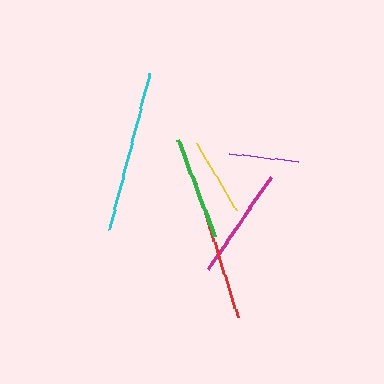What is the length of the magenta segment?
The magenta segment is approximately 111 pixels long.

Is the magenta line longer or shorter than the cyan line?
The cyan line is longer than the magenta line.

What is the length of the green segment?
The green segment is approximately 104 pixels long.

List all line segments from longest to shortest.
From longest to shortest: cyan, red, magenta, green, yellow, purple.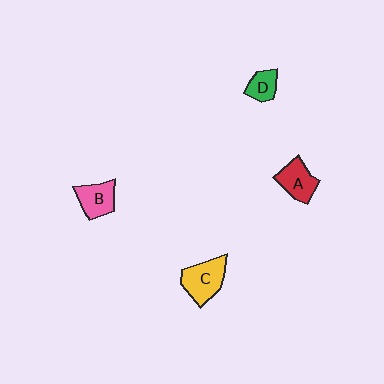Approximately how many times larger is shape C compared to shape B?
Approximately 1.3 times.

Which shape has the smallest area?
Shape D (green).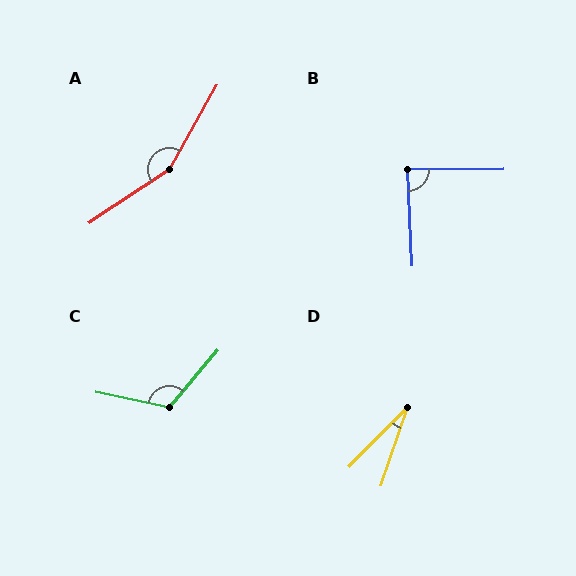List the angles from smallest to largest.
D (26°), B (88°), C (119°), A (153°).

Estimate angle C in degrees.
Approximately 119 degrees.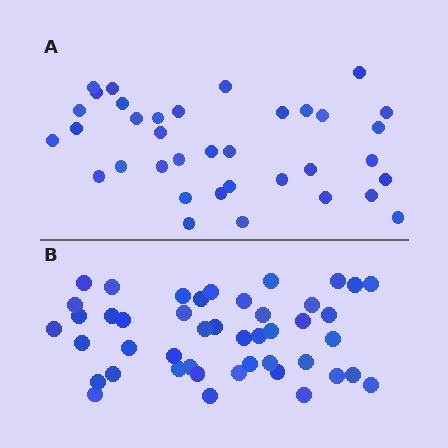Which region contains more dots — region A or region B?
Region B (the bottom region) has more dots.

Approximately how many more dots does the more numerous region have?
Region B has roughly 8 or so more dots than region A.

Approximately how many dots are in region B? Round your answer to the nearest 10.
About 40 dots. (The exact count is 45, which rounds to 40.)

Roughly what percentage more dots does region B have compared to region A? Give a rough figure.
About 25% more.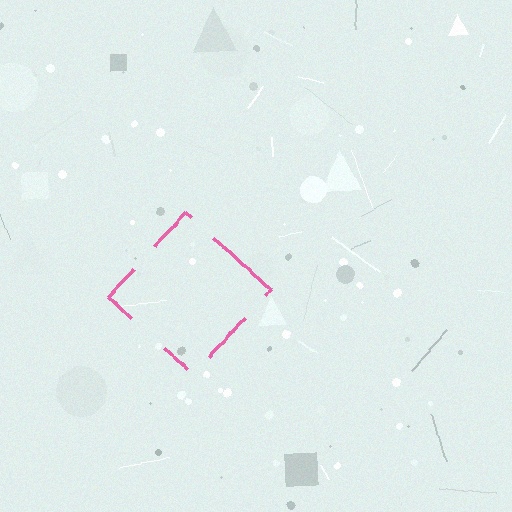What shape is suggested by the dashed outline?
The dashed outline suggests a diamond.